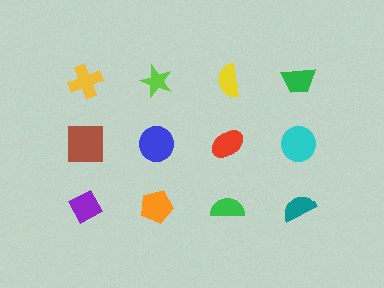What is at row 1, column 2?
A lime star.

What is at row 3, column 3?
A green semicircle.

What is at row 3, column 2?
An orange pentagon.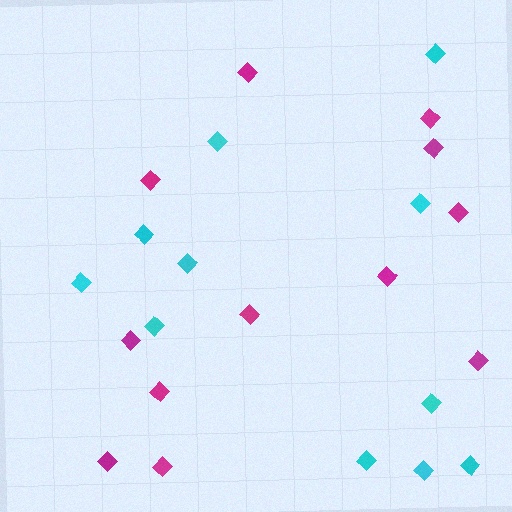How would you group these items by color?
There are 2 groups: one group of magenta diamonds (12) and one group of cyan diamonds (11).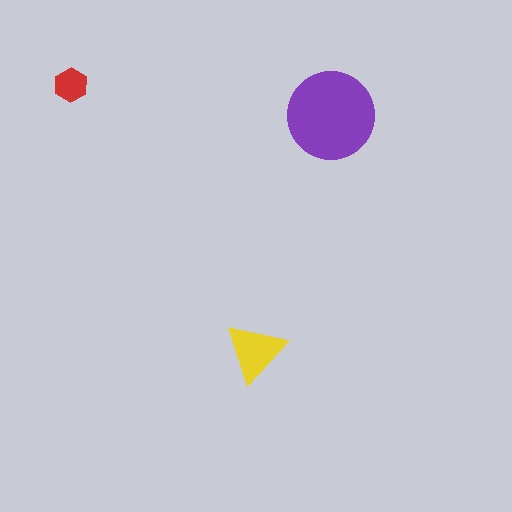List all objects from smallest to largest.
The red hexagon, the yellow triangle, the purple circle.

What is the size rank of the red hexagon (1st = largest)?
3rd.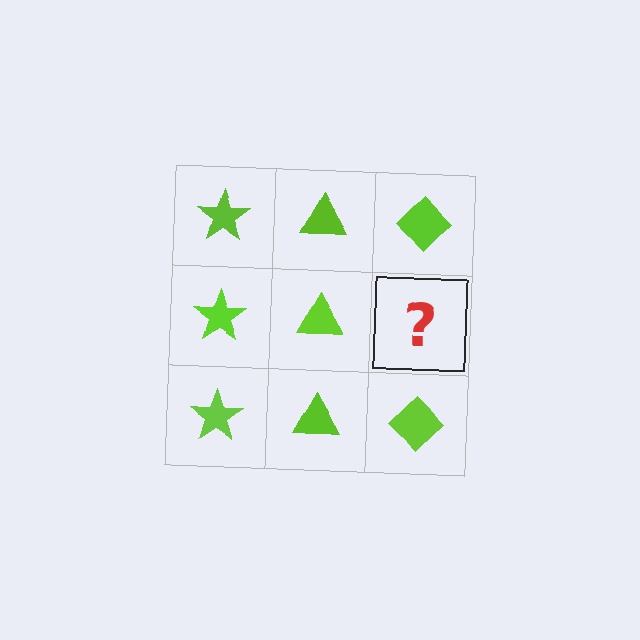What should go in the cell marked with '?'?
The missing cell should contain a lime diamond.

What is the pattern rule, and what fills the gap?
The rule is that each column has a consistent shape. The gap should be filled with a lime diamond.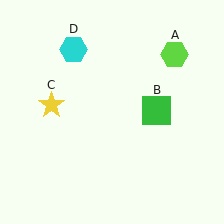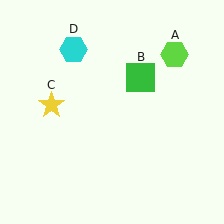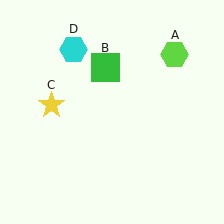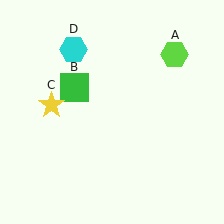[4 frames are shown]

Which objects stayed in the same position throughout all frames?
Lime hexagon (object A) and yellow star (object C) and cyan hexagon (object D) remained stationary.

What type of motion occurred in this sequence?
The green square (object B) rotated counterclockwise around the center of the scene.